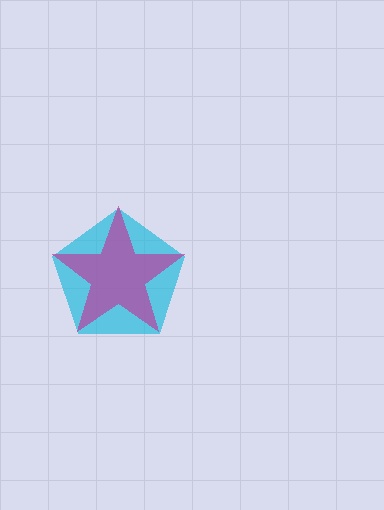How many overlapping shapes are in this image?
There are 2 overlapping shapes in the image.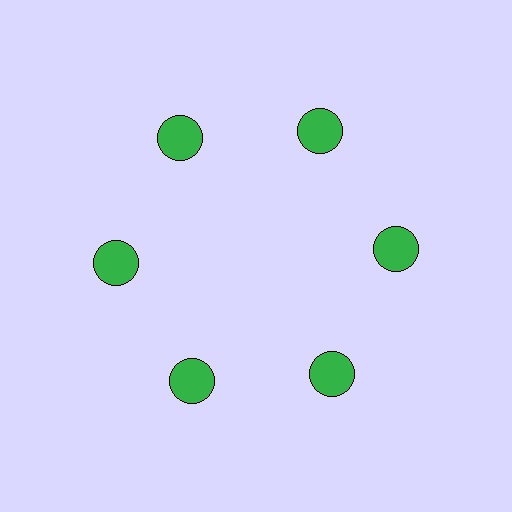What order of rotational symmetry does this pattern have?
This pattern has 6-fold rotational symmetry.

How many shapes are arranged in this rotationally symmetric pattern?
There are 6 shapes, arranged in 6 groups of 1.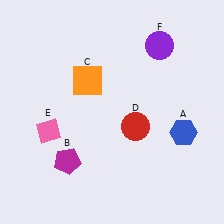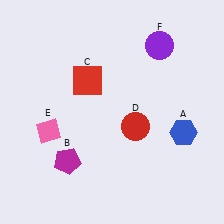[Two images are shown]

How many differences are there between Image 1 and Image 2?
There is 1 difference between the two images.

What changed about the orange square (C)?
In Image 1, C is orange. In Image 2, it changed to red.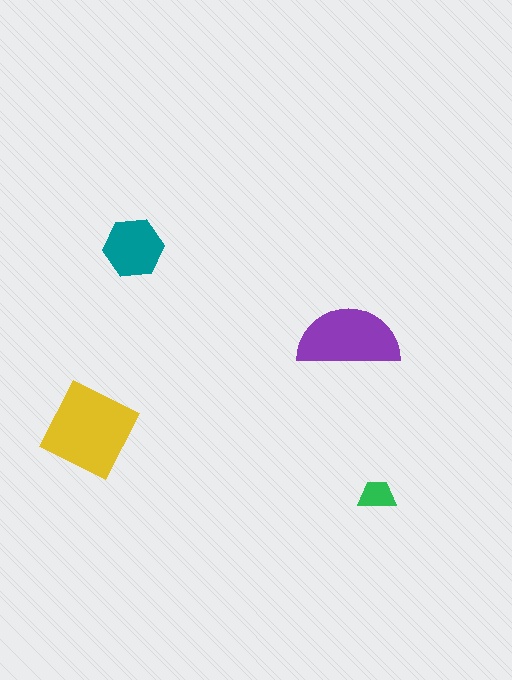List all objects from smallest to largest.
The green trapezoid, the teal hexagon, the purple semicircle, the yellow square.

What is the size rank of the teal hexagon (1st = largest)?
3rd.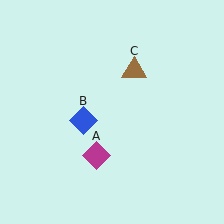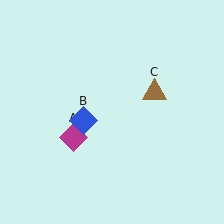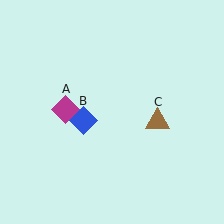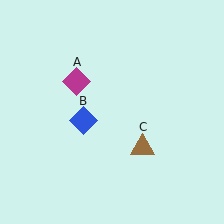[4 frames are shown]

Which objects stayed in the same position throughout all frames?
Blue diamond (object B) remained stationary.